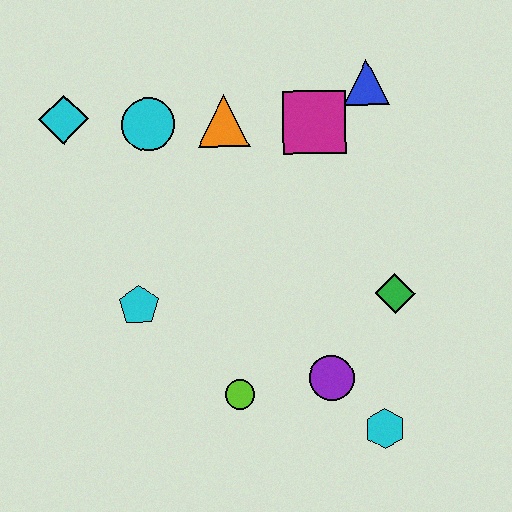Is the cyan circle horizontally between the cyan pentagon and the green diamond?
Yes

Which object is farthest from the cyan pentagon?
The blue triangle is farthest from the cyan pentagon.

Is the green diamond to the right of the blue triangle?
Yes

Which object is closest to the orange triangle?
The cyan circle is closest to the orange triangle.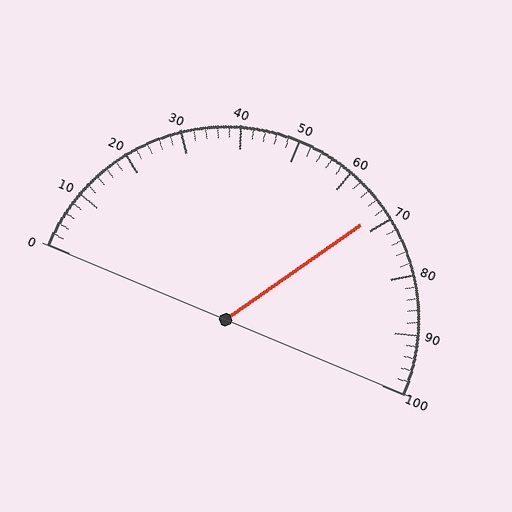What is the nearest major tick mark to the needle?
The nearest major tick mark is 70.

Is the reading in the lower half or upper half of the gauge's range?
The reading is in the upper half of the range (0 to 100).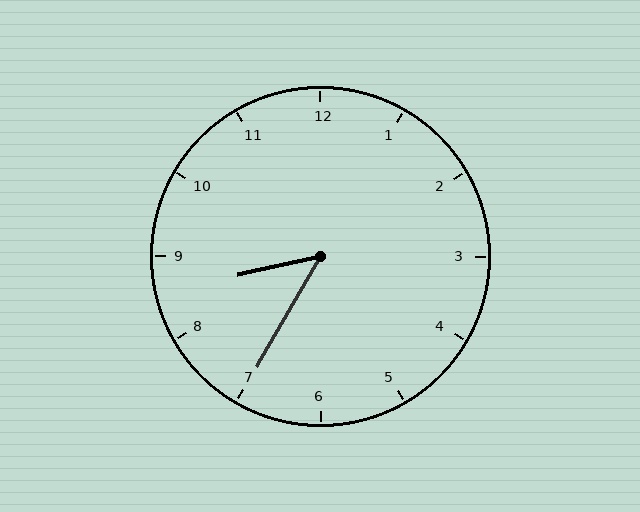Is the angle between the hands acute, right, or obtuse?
It is acute.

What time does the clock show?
8:35.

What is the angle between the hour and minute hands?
Approximately 48 degrees.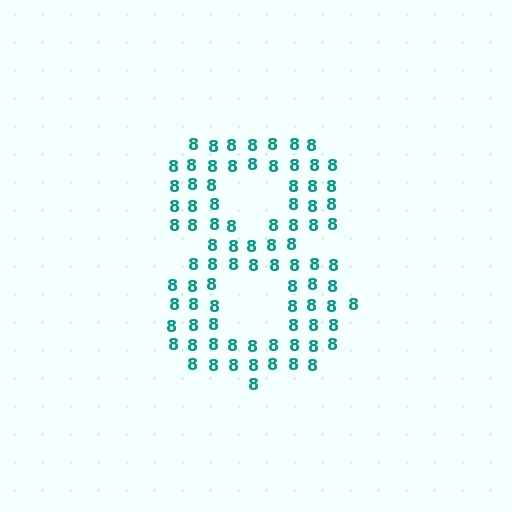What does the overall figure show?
The overall figure shows the digit 8.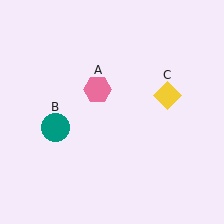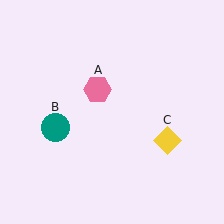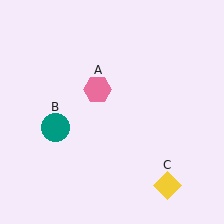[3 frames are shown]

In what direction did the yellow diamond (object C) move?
The yellow diamond (object C) moved down.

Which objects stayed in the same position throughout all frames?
Pink hexagon (object A) and teal circle (object B) remained stationary.